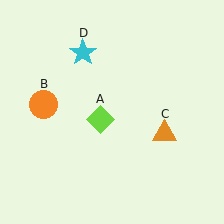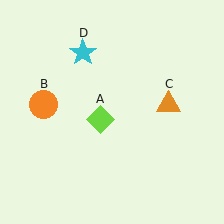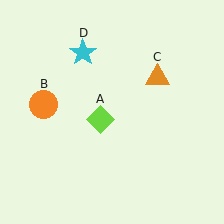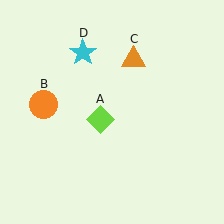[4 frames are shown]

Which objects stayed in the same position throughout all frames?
Lime diamond (object A) and orange circle (object B) and cyan star (object D) remained stationary.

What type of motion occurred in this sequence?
The orange triangle (object C) rotated counterclockwise around the center of the scene.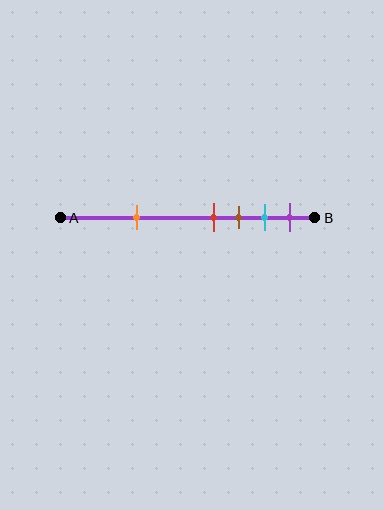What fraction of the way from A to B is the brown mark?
The brown mark is approximately 70% (0.7) of the way from A to B.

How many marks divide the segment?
There are 5 marks dividing the segment.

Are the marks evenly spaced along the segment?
No, the marks are not evenly spaced.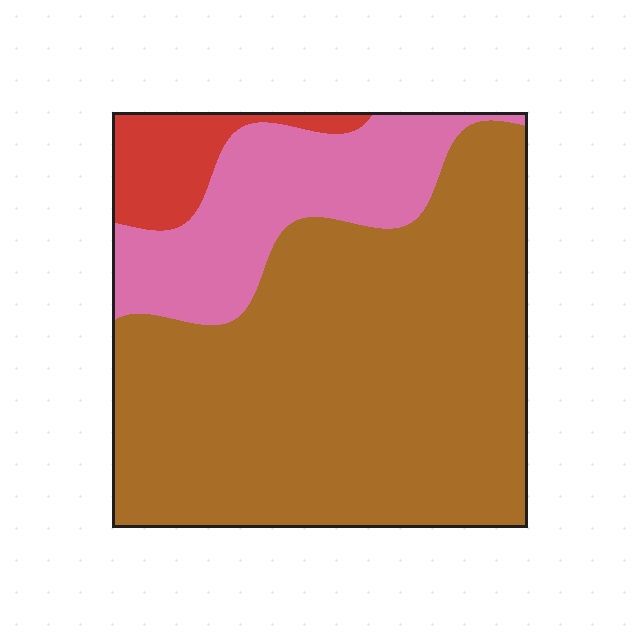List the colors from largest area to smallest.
From largest to smallest: brown, pink, red.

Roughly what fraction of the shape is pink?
Pink takes up about one fifth (1/5) of the shape.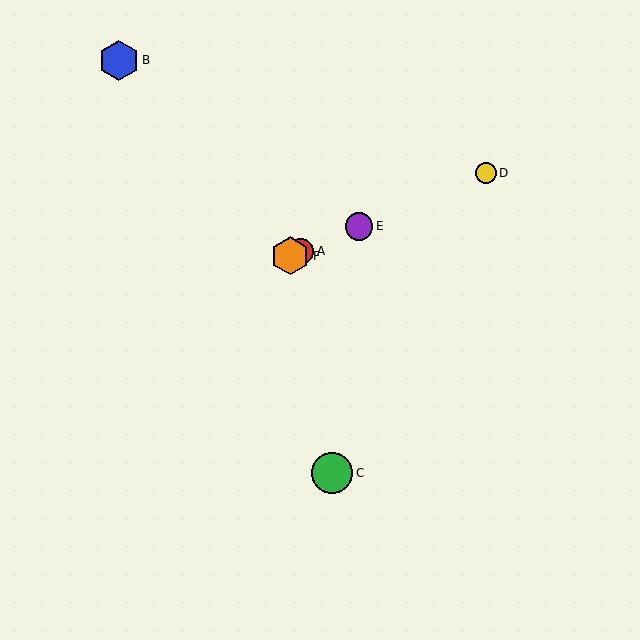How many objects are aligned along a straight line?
4 objects (A, D, E, F) are aligned along a straight line.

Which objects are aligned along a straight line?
Objects A, D, E, F are aligned along a straight line.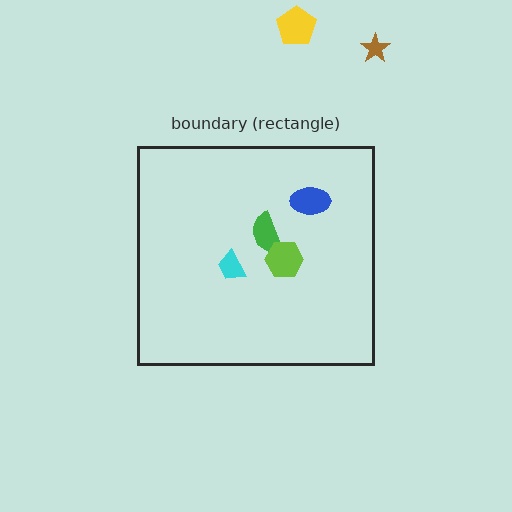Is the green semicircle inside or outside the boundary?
Inside.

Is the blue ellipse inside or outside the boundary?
Inside.